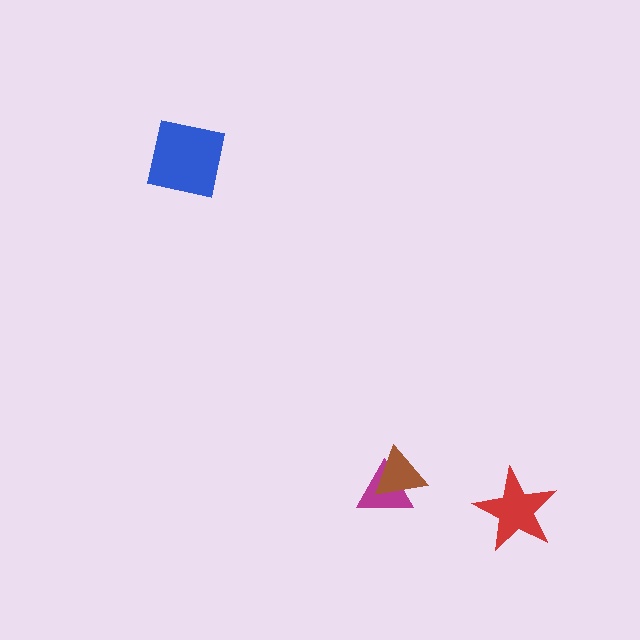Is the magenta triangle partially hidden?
Yes, it is partially covered by another shape.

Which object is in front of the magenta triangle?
The brown triangle is in front of the magenta triangle.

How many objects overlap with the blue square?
0 objects overlap with the blue square.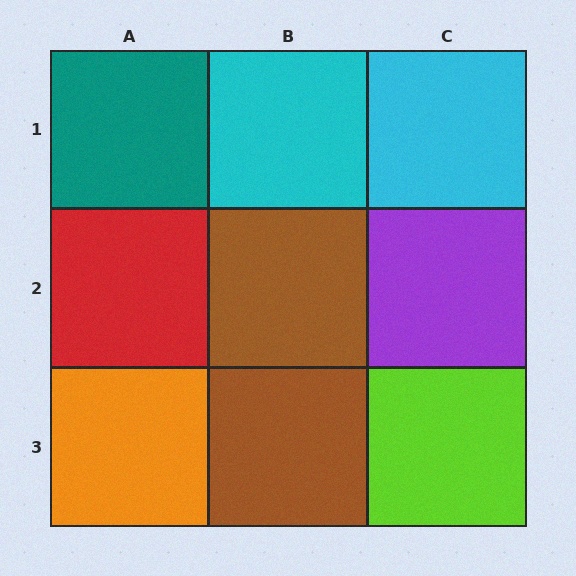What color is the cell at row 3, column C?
Lime.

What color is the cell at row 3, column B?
Brown.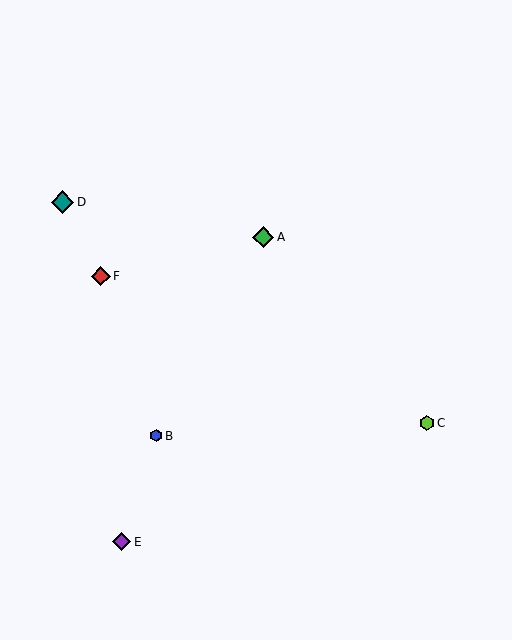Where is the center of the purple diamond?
The center of the purple diamond is at (121, 542).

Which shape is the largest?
The teal diamond (labeled D) is the largest.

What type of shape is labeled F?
Shape F is a red diamond.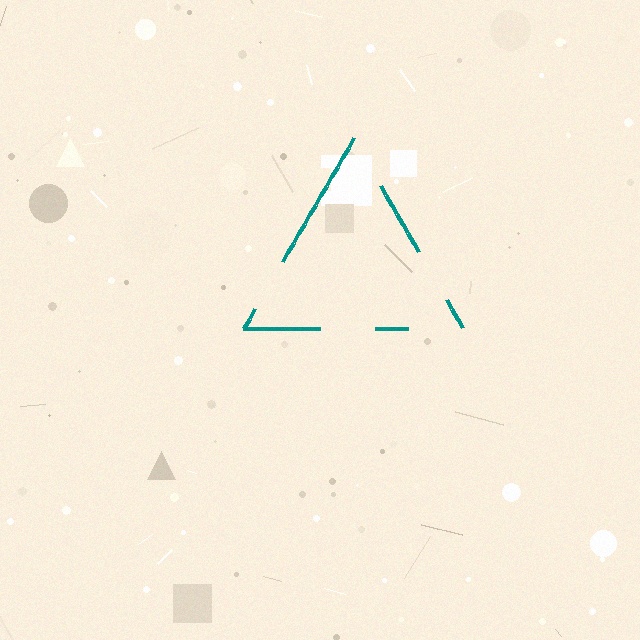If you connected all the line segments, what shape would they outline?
They would outline a triangle.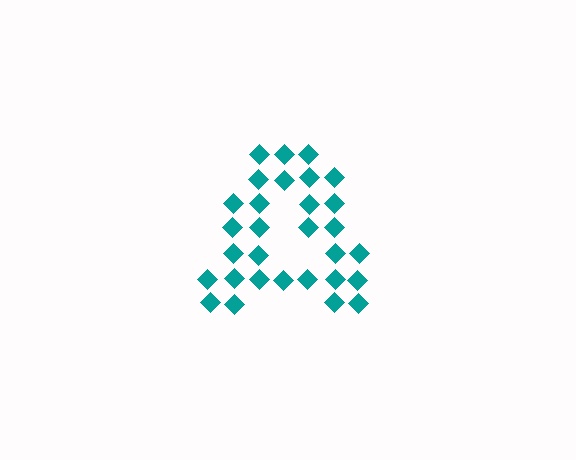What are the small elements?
The small elements are diamonds.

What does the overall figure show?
The overall figure shows the letter A.